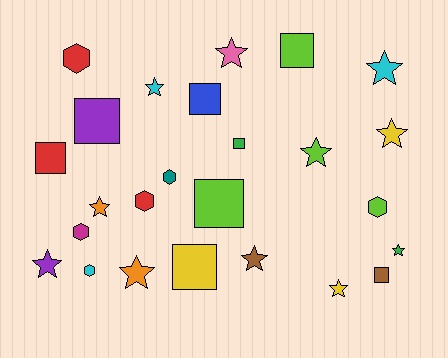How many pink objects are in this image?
There is 1 pink object.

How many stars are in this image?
There are 11 stars.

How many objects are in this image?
There are 25 objects.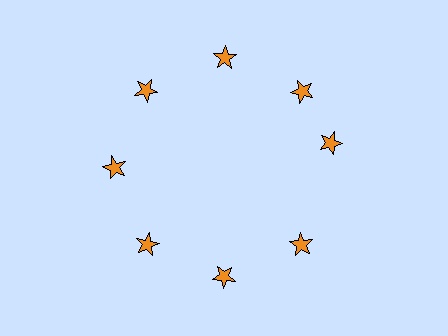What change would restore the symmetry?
The symmetry would be restored by rotating it back into even spacing with its neighbors so that all 8 stars sit at equal angles and equal distance from the center.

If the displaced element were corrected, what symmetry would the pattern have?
It would have 8-fold rotational symmetry — the pattern would map onto itself every 45 degrees.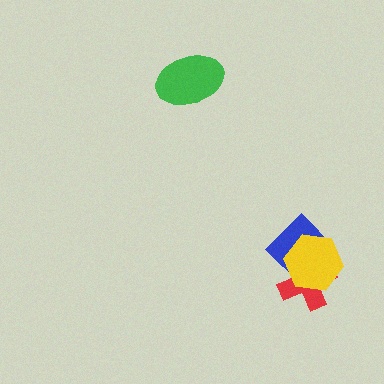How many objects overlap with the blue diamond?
2 objects overlap with the blue diamond.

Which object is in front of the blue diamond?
The yellow hexagon is in front of the blue diamond.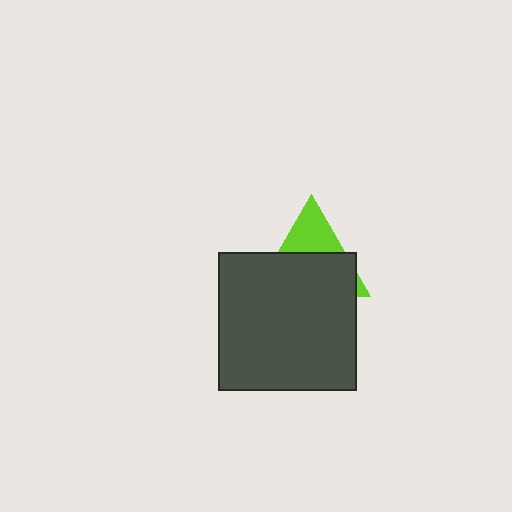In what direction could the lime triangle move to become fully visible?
The lime triangle could move up. That would shift it out from behind the dark gray square entirely.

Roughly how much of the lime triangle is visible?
A small part of it is visible (roughly 34%).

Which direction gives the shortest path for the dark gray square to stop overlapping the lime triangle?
Moving down gives the shortest separation.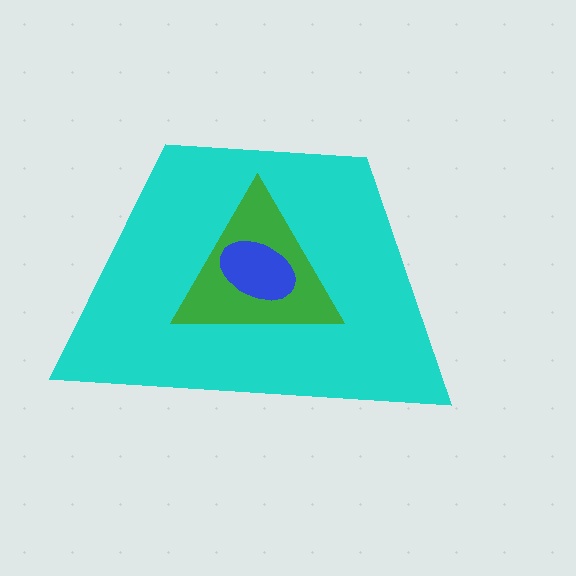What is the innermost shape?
The blue ellipse.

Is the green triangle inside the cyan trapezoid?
Yes.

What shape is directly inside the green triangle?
The blue ellipse.